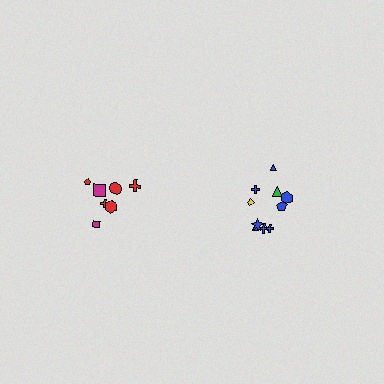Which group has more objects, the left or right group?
The right group.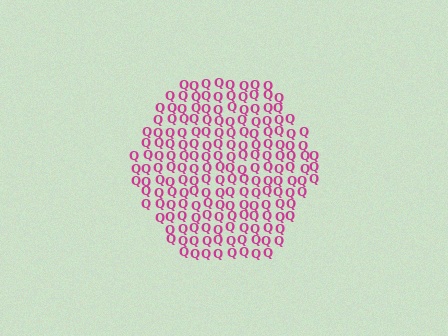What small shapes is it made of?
It is made of small letter Q's.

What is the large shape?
The large shape is a hexagon.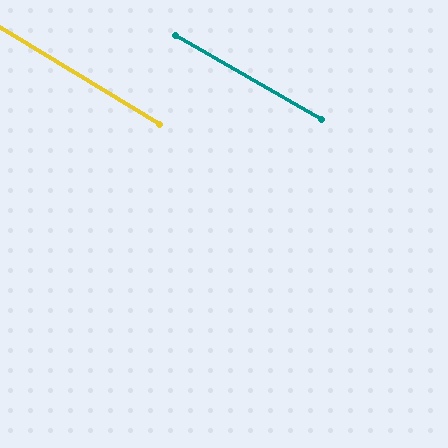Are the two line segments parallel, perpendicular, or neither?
Parallel — their directions differ by only 1.3°.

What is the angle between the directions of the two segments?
Approximately 1 degree.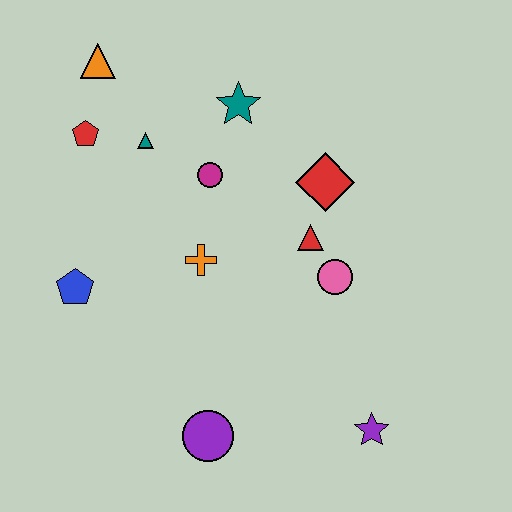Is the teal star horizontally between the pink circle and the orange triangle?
Yes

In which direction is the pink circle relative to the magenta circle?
The pink circle is to the right of the magenta circle.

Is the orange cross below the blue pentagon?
No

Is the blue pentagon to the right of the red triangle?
No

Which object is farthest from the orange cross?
The purple star is farthest from the orange cross.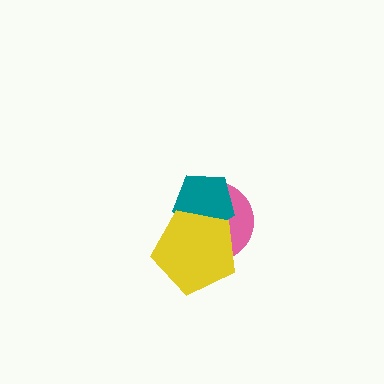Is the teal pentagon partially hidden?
Yes, it is partially covered by another shape.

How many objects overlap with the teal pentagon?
2 objects overlap with the teal pentagon.